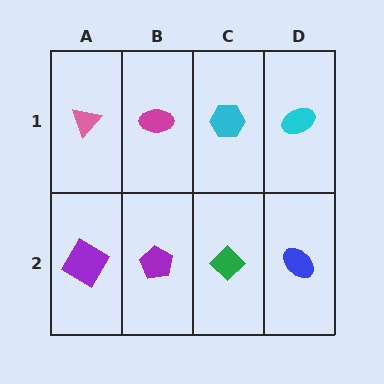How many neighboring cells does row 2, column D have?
2.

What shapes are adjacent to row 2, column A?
A pink triangle (row 1, column A), a purple pentagon (row 2, column B).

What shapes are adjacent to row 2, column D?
A cyan ellipse (row 1, column D), a green diamond (row 2, column C).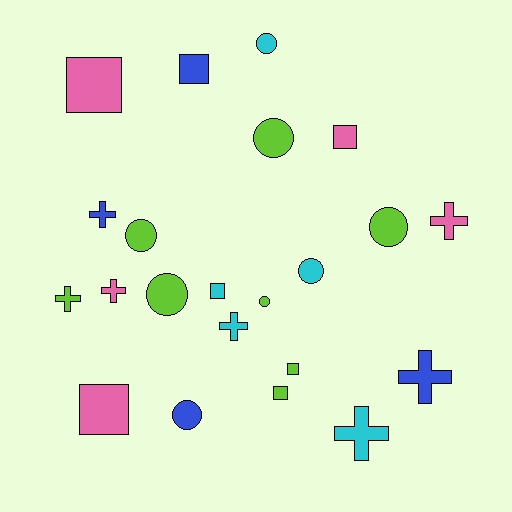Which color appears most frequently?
Lime, with 8 objects.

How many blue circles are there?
There is 1 blue circle.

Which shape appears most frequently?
Circle, with 8 objects.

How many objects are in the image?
There are 22 objects.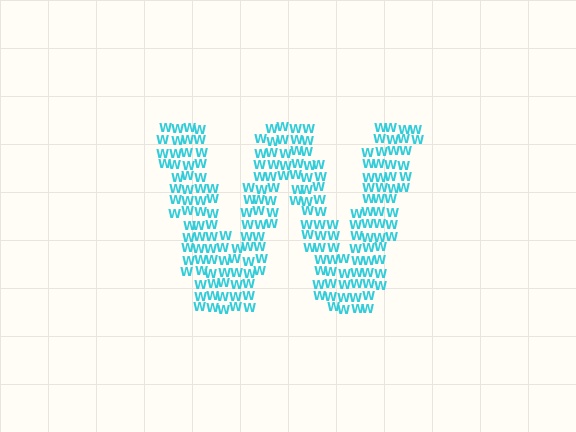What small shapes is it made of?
It is made of small letter W's.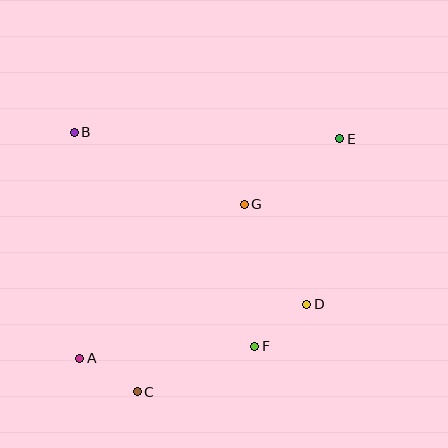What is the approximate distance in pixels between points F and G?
The distance between F and G is approximately 143 pixels.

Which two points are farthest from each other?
Points A and E are farthest from each other.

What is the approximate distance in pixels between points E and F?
The distance between E and F is approximately 224 pixels.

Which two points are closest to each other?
Points A and C are closest to each other.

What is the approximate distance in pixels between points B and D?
The distance between B and D is approximately 289 pixels.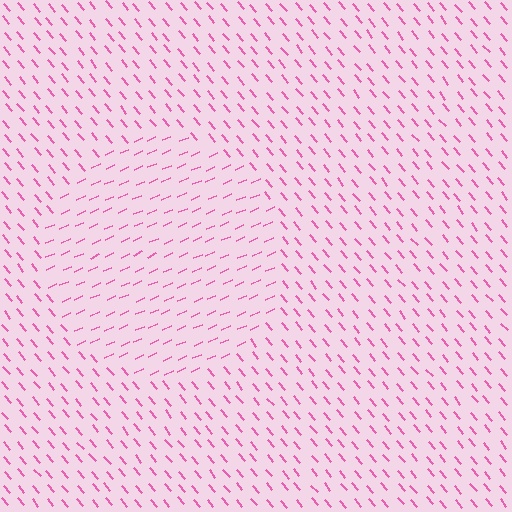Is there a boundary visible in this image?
Yes, there is a texture boundary formed by a change in line orientation.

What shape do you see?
I see a circle.